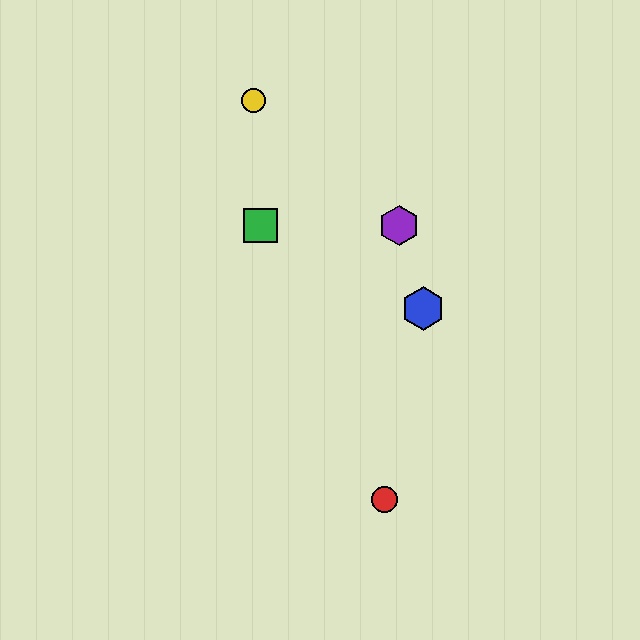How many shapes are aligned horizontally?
2 shapes (the green square, the purple hexagon) are aligned horizontally.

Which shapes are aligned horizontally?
The green square, the purple hexagon are aligned horizontally.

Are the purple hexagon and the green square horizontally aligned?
Yes, both are at y≈225.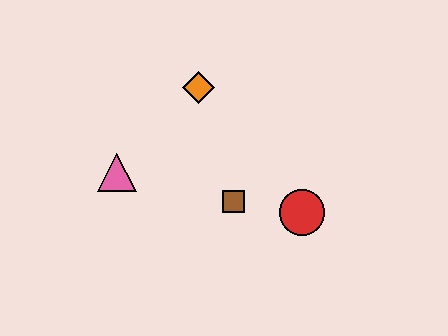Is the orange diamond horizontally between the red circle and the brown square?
No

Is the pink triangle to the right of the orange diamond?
No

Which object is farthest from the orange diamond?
The red circle is farthest from the orange diamond.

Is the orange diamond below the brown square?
No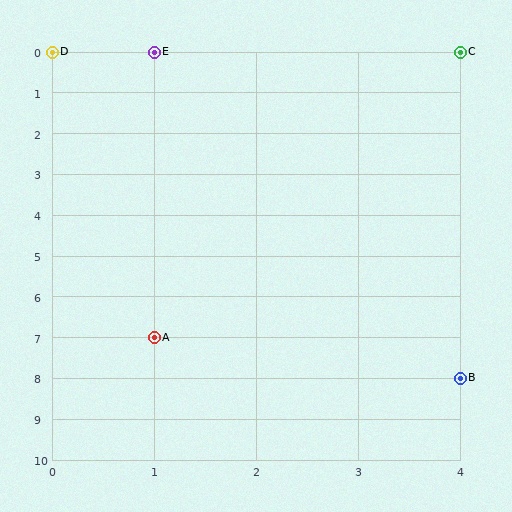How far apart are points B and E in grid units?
Points B and E are 3 columns and 8 rows apart (about 8.5 grid units diagonally).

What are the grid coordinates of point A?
Point A is at grid coordinates (1, 7).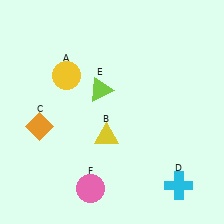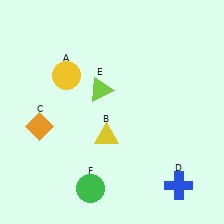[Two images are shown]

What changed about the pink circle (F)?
In Image 1, F is pink. In Image 2, it changed to green.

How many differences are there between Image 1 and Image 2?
There are 2 differences between the two images.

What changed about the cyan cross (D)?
In Image 1, D is cyan. In Image 2, it changed to blue.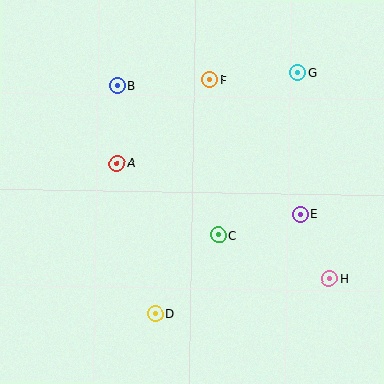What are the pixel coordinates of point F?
Point F is at (210, 80).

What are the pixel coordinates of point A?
Point A is at (117, 163).